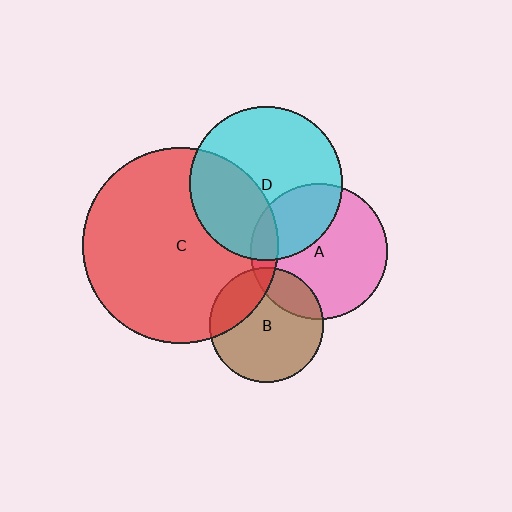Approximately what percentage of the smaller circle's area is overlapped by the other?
Approximately 20%.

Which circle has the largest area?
Circle C (red).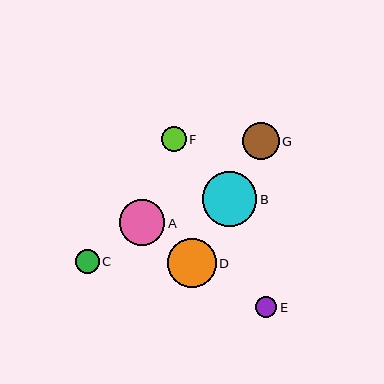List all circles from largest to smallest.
From largest to smallest: B, D, A, G, F, C, E.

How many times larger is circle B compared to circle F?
Circle B is approximately 2.2 times the size of circle F.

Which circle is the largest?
Circle B is the largest with a size of approximately 55 pixels.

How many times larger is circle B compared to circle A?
Circle B is approximately 1.2 times the size of circle A.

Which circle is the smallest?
Circle E is the smallest with a size of approximately 21 pixels.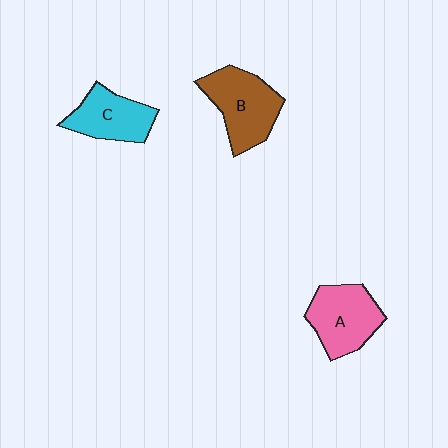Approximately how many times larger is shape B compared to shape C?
Approximately 1.2 times.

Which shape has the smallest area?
Shape C (cyan).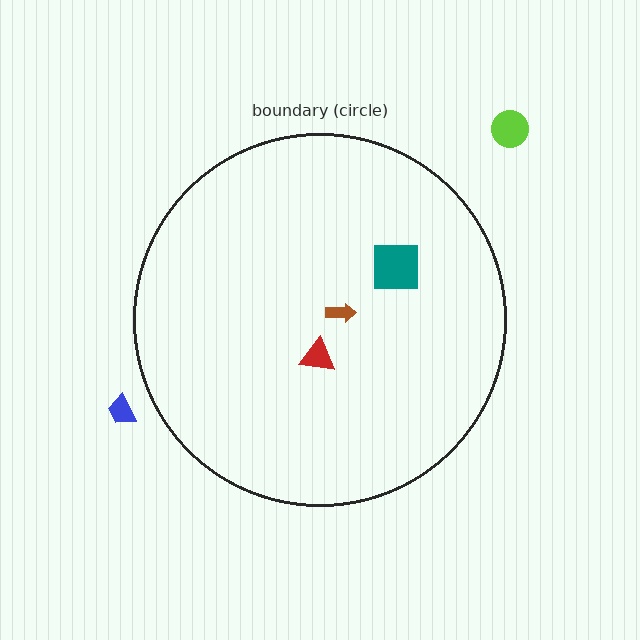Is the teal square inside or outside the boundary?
Inside.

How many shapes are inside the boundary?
3 inside, 2 outside.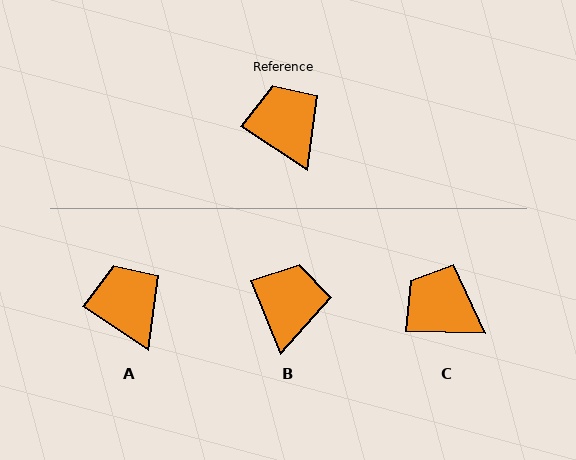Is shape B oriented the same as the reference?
No, it is off by about 34 degrees.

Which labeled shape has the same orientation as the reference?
A.